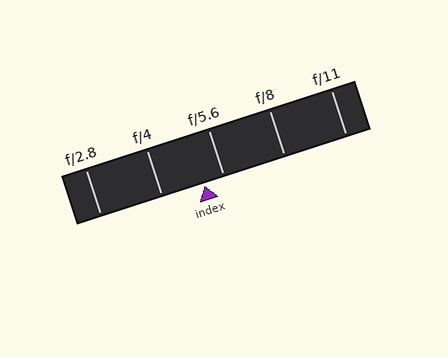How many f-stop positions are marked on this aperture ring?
There are 5 f-stop positions marked.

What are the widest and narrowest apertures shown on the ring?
The widest aperture shown is f/2.8 and the narrowest is f/11.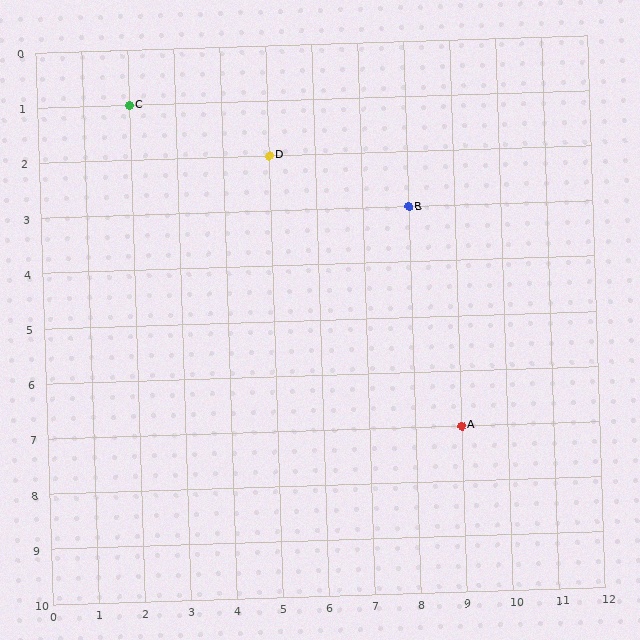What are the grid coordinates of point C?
Point C is at grid coordinates (2, 1).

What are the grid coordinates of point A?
Point A is at grid coordinates (9, 7).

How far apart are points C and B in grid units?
Points C and B are 6 columns and 2 rows apart (about 6.3 grid units diagonally).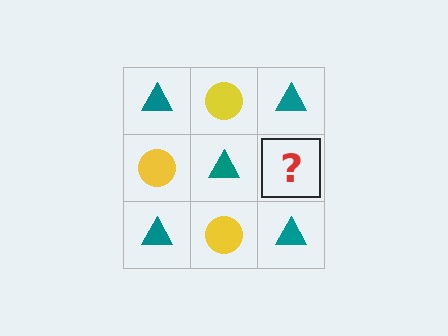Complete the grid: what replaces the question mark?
The question mark should be replaced with a yellow circle.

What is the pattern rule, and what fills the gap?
The rule is that it alternates teal triangle and yellow circle in a checkerboard pattern. The gap should be filled with a yellow circle.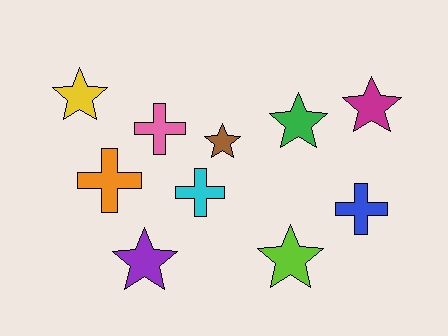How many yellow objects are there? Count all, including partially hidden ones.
There is 1 yellow object.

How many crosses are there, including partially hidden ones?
There are 4 crosses.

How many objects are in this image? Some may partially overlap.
There are 10 objects.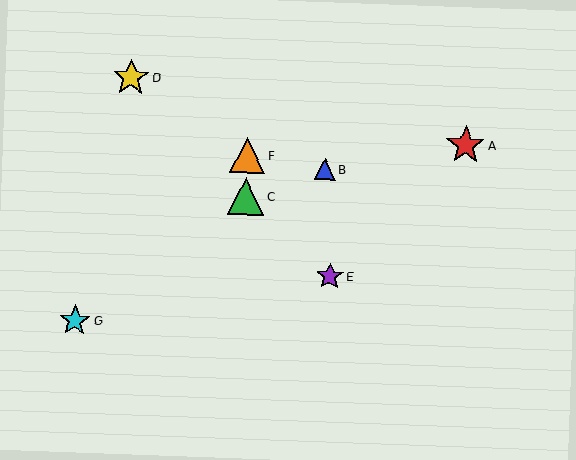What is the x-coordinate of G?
Object G is at x≈75.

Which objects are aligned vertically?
Objects C, F are aligned vertically.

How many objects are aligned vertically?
2 objects (C, F) are aligned vertically.